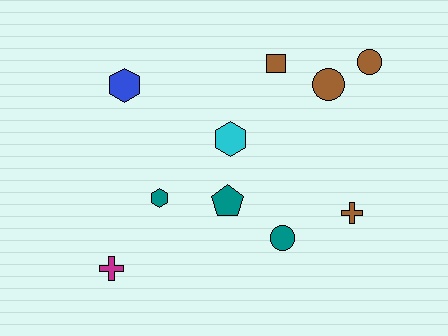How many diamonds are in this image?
There are no diamonds.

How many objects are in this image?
There are 10 objects.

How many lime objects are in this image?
There are no lime objects.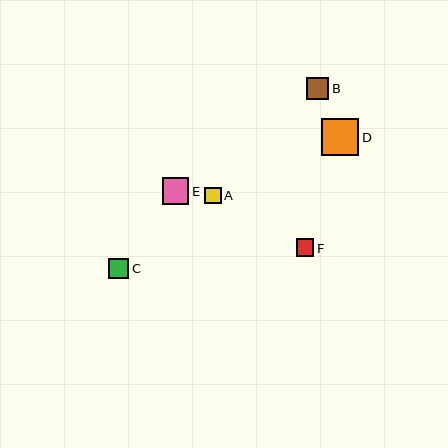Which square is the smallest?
Square A is the smallest with a size of approximately 16 pixels.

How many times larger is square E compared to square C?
Square E is approximately 1.3 times the size of square C.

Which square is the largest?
Square D is the largest with a size of approximately 37 pixels.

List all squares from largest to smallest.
From largest to smallest: D, E, B, C, F, A.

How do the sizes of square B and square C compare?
Square B and square C are approximately the same size.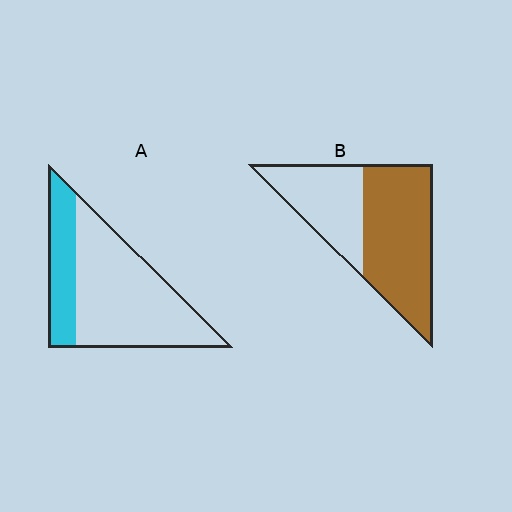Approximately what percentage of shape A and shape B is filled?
A is approximately 30% and B is approximately 60%.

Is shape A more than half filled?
No.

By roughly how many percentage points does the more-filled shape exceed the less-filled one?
By roughly 35 percentage points (B over A).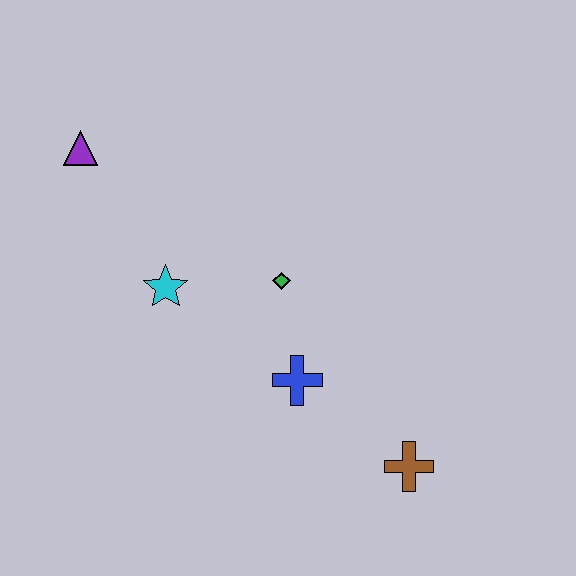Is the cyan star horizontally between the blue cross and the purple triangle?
Yes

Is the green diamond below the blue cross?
No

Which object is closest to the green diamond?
The blue cross is closest to the green diamond.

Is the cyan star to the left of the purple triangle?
No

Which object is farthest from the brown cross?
The purple triangle is farthest from the brown cross.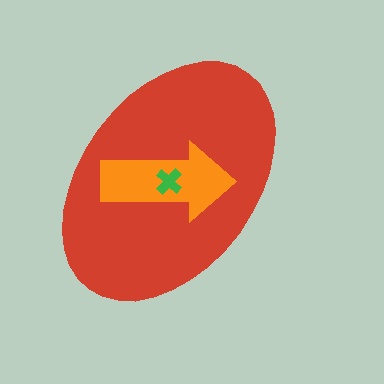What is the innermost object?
The green cross.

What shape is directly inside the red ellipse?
The orange arrow.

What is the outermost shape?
The red ellipse.